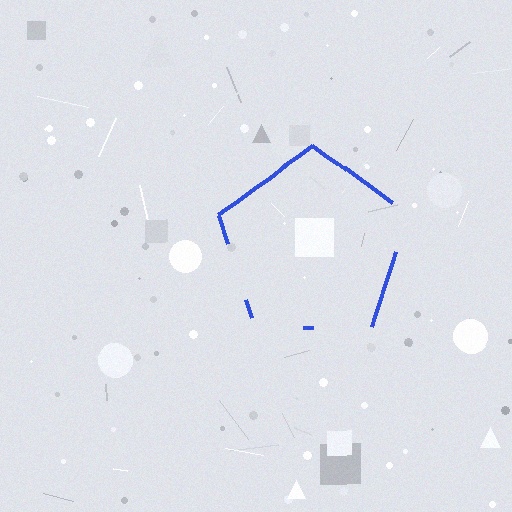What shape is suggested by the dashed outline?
The dashed outline suggests a pentagon.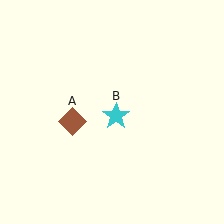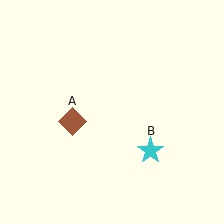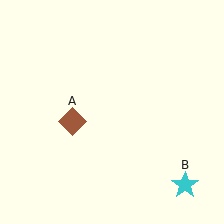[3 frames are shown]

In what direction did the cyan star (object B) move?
The cyan star (object B) moved down and to the right.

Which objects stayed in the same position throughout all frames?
Brown diamond (object A) remained stationary.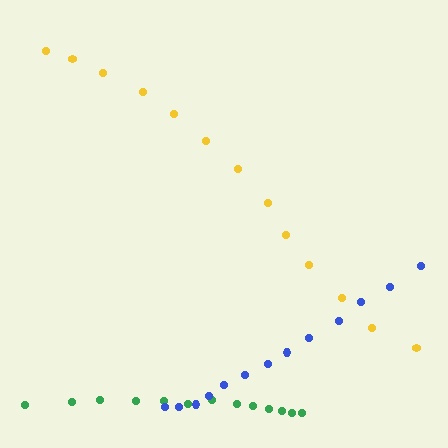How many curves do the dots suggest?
There are 3 distinct paths.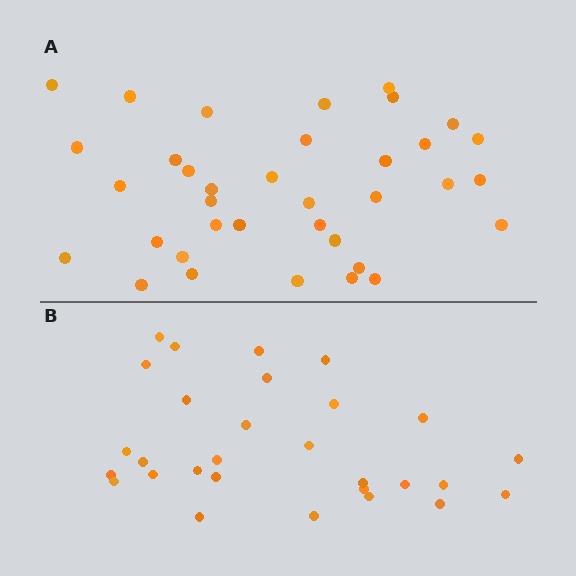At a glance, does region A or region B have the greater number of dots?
Region A (the top region) has more dots.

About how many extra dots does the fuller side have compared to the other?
Region A has roughly 8 or so more dots than region B.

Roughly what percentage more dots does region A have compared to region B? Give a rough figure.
About 25% more.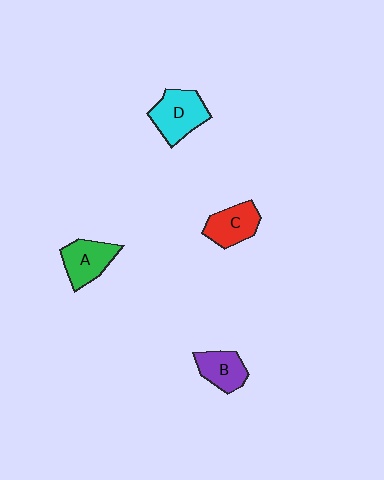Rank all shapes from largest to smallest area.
From largest to smallest: D (cyan), A (green), C (red), B (purple).